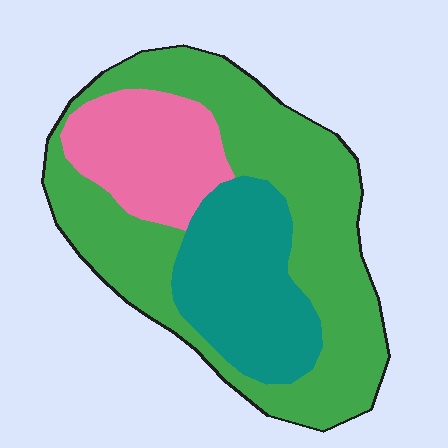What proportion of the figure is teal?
Teal takes up about one quarter (1/4) of the figure.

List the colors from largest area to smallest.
From largest to smallest: green, teal, pink.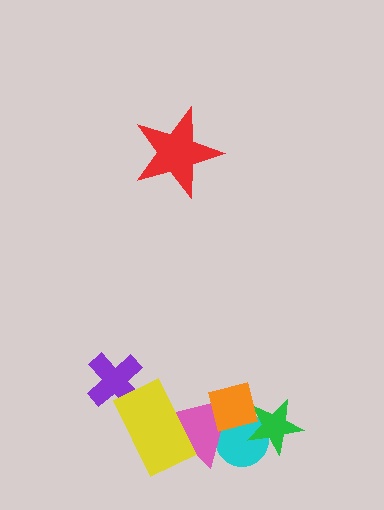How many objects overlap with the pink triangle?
3 objects overlap with the pink triangle.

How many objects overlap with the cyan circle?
3 objects overlap with the cyan circle.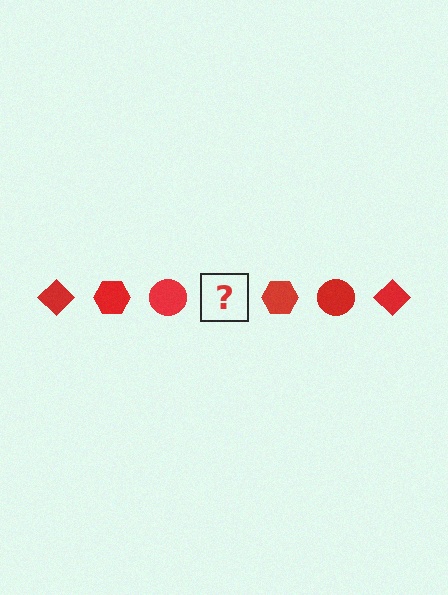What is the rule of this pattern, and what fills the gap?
The rule is that the pattern cycles through diamond, hexagon, circle shapes in red. The gap should be filled with a red diamond.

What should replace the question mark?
The question mark should be replaced with a red diamond.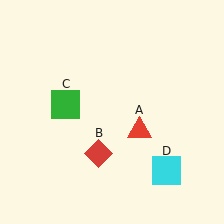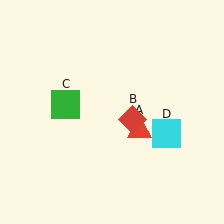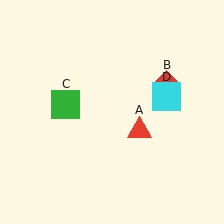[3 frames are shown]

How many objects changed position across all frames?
2 objects changed position: red diamond (object B), cyan square (object D).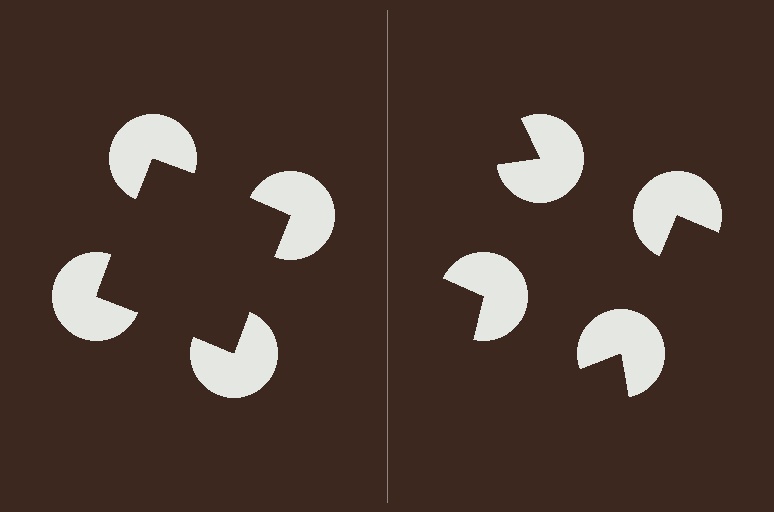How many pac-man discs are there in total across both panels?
8 — 4 on each side.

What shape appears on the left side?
An illusory square.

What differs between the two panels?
The pac-man discs are positioned identically on both sides; only the wedge orientations differ. On the left they align to a square; on the right they are misaligned.